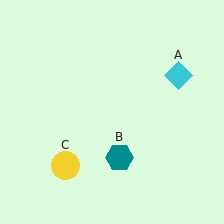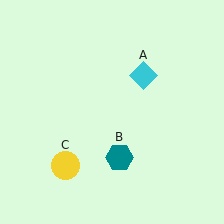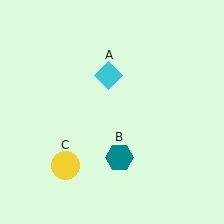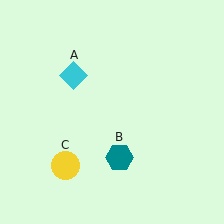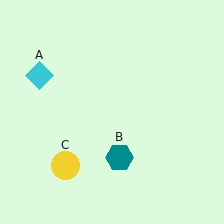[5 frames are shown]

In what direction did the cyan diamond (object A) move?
The cyan diamond (object A) moved left.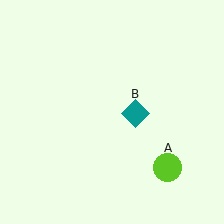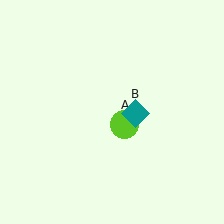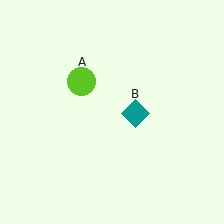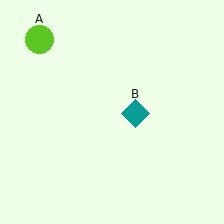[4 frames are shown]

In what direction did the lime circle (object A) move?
The lime circle (object A) moved up and to the left.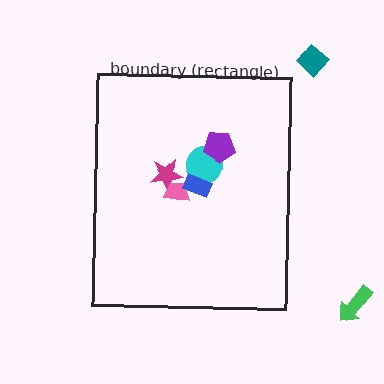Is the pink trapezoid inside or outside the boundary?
Inside.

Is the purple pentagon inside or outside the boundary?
Inside.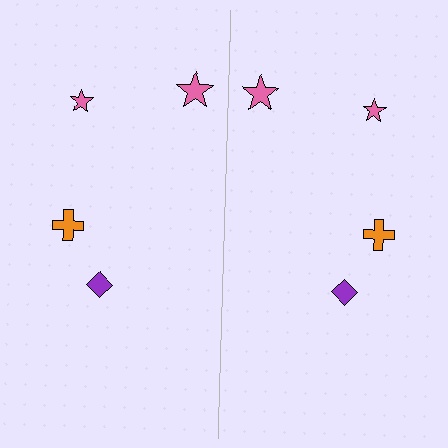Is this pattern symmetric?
Yes, this pattern has bilateral (reflection) symmetry.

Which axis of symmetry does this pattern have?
The pattern has a vertical axis of symmetry running through the center of the image.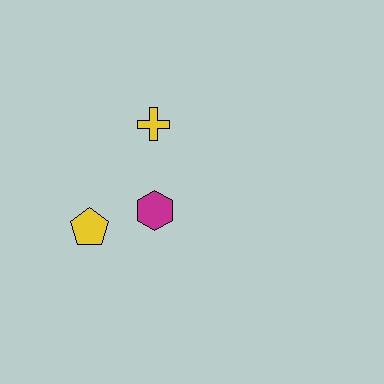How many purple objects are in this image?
There are no purple objects.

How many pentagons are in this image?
There is 1 pentagon.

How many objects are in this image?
There are 3 objects.